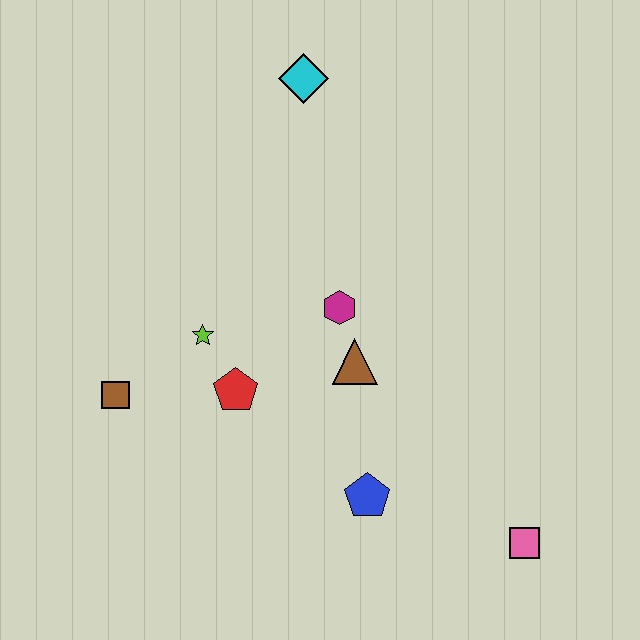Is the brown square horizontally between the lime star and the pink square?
No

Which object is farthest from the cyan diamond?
The pink square is farthest from the cyan diamond.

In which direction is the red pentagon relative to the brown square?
The red pentagon is to the right of the brown square.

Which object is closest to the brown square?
The lime star is closest to the brown square.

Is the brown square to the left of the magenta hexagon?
Yes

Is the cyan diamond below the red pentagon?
No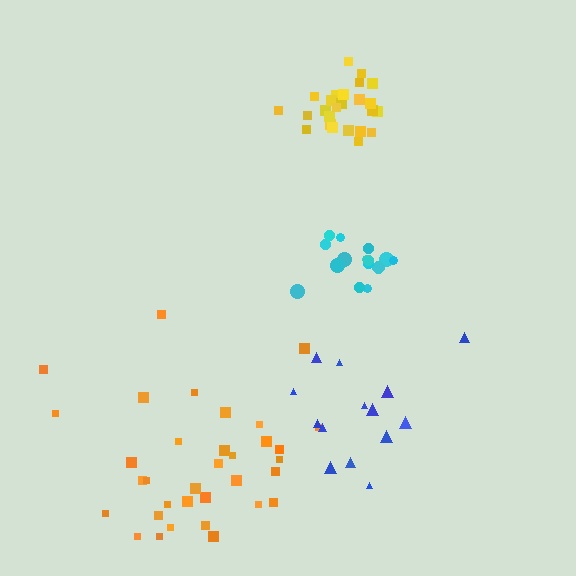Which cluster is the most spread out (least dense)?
Orange.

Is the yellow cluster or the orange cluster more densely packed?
Yellow.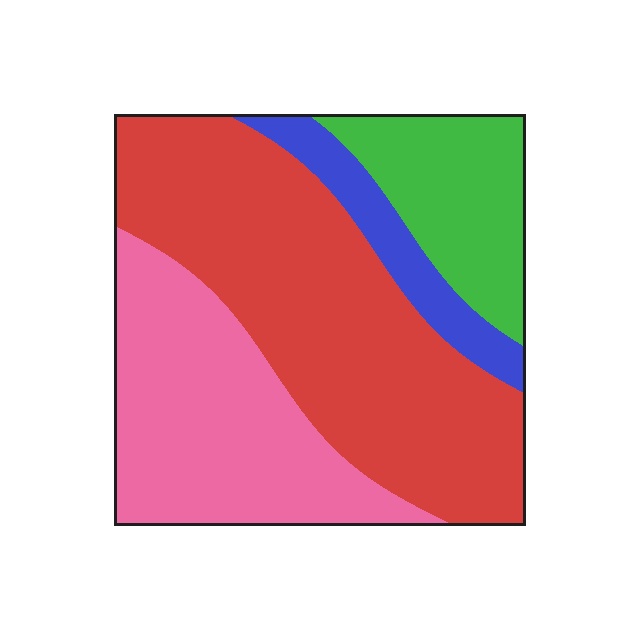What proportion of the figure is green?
Green takes up about one sixth (1/6) of the figure.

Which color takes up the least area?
Blue, at roughly 10%.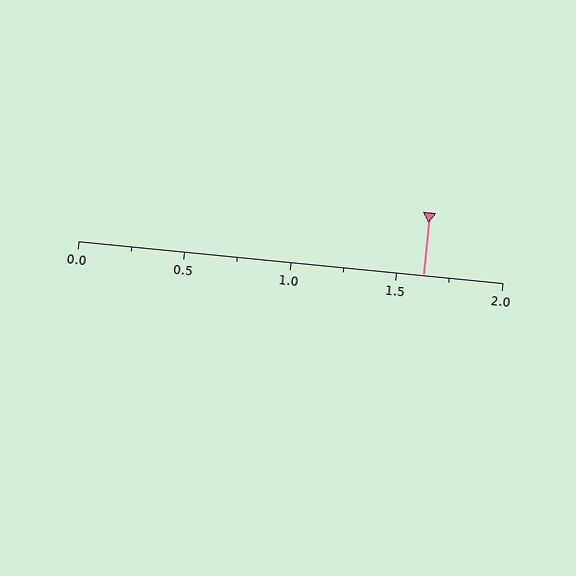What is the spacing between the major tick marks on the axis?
The major ticks are spaced 0.5 apart.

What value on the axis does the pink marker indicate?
The marker indicates approximately 1.62.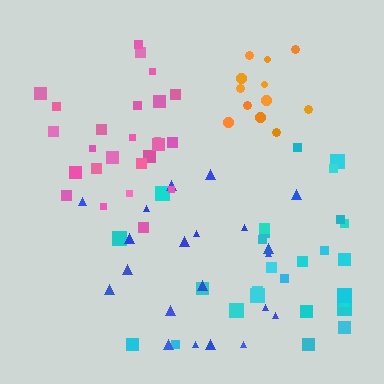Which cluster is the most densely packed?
Orange.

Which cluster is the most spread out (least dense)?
Blue.